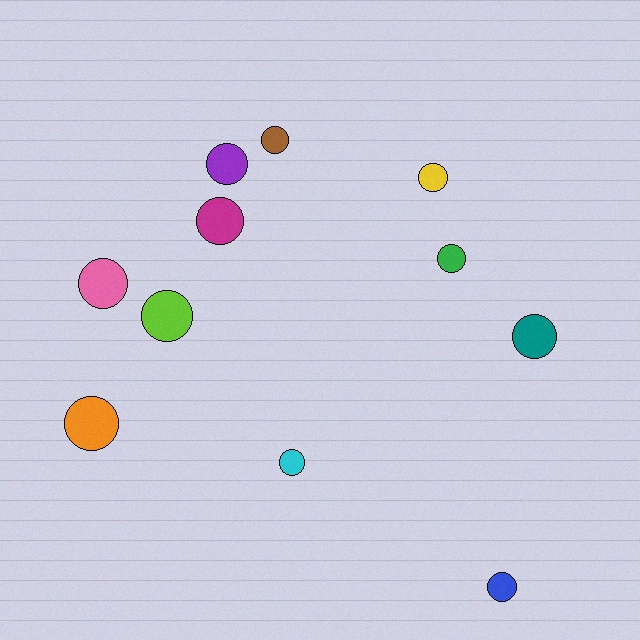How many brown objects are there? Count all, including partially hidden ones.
There is 1 brown object.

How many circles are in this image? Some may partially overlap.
There are 11 circles.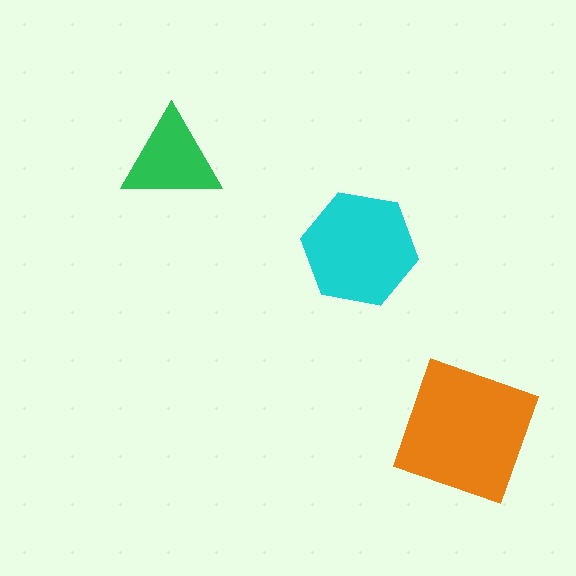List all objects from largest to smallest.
The orange square, the cyan hexagon, the green triangle.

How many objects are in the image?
There are 3 objects in the image.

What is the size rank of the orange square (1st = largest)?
1st.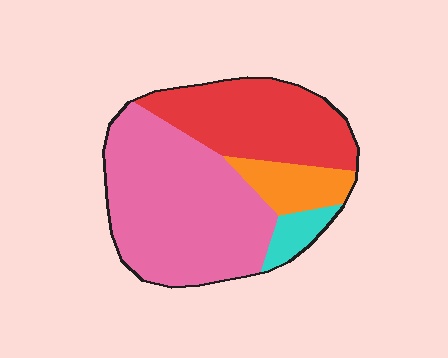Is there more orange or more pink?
Pink.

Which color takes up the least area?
Cyan, at roughly 5%.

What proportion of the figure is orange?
Orange covers 11% of the figure.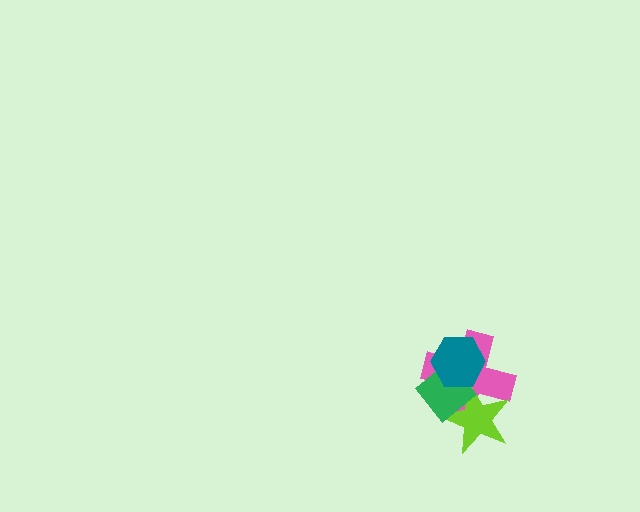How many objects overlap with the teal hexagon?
2 objects overlap with the teal hexagon.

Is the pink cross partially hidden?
Yes, it is partially covered by another shape.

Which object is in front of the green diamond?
The teal hexagon is in front of the green diamond.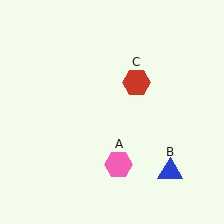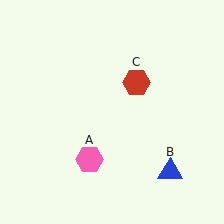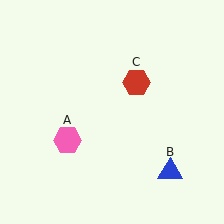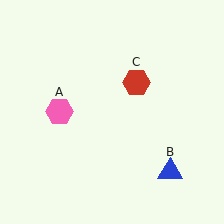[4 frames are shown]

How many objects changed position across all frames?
1 object changed position: pink hexagon (object A).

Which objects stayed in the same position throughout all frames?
Blue triangle (object B) and red hexagon (object C) remained stationary.